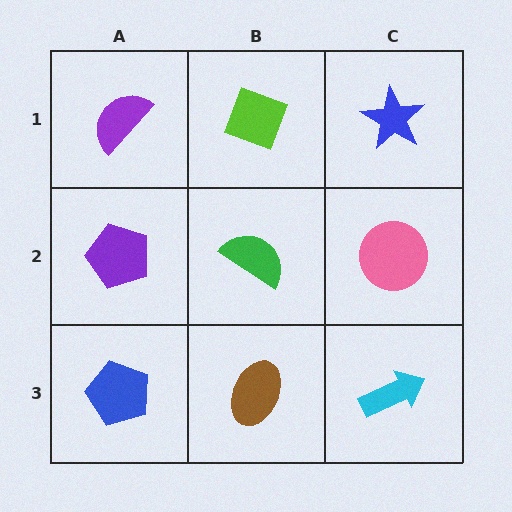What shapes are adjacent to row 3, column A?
A purple pentagon (row 2, column A), a brown ellipse (row 3, column B).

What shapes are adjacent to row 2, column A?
A purple semicircle (row 1, column A), a blue pentagon (row 3, column A), a green semicircle (row 2, column B).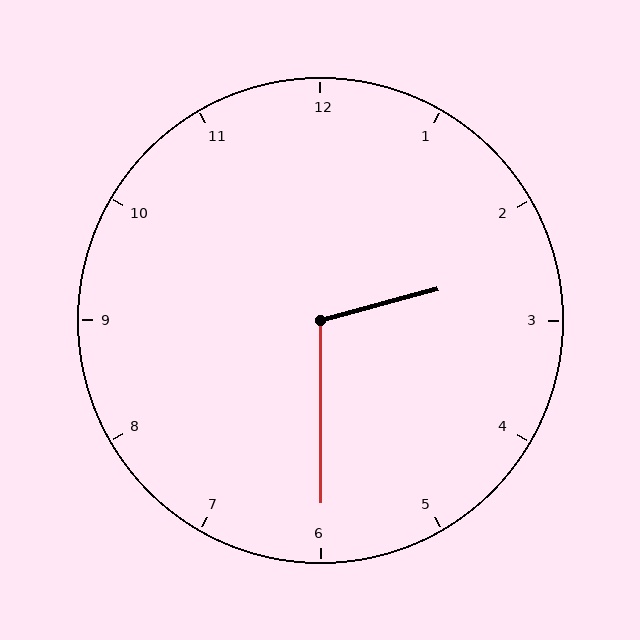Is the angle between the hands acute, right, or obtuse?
It is obtuse.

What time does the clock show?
2:30.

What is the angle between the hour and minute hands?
Approximately 105 degrees.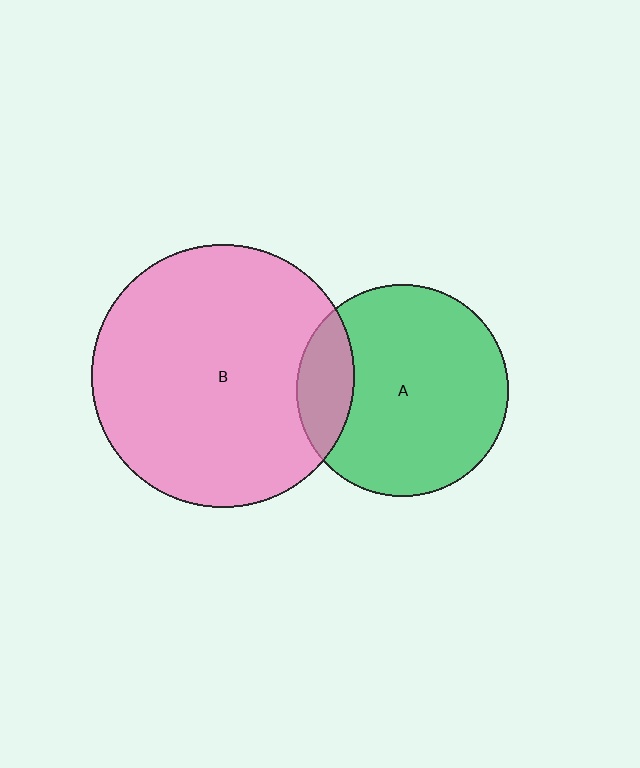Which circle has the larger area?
Circle B (pink).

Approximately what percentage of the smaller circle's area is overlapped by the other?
Approximately 15%.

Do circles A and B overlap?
Yes.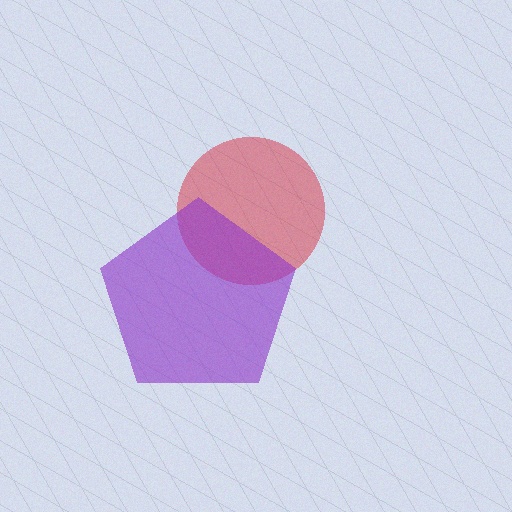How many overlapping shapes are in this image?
There are 2 overlapping shapes in the image.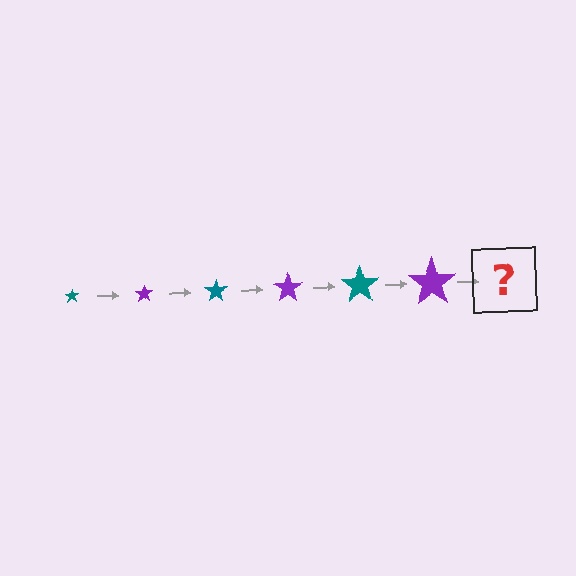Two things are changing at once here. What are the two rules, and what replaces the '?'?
The two rules are that the star grows larger each step and the color cycles through teal and purple. The '?' should be a teal star, larger than the previous one.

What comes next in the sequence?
The next element should be a teal star, larger than the previous one.